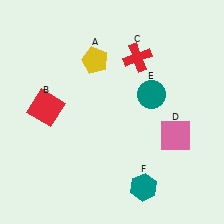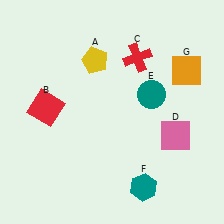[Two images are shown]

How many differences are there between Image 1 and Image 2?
There is 1 difference between the two images.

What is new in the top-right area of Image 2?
An orange square (G) was added in the top-right area of Image 2.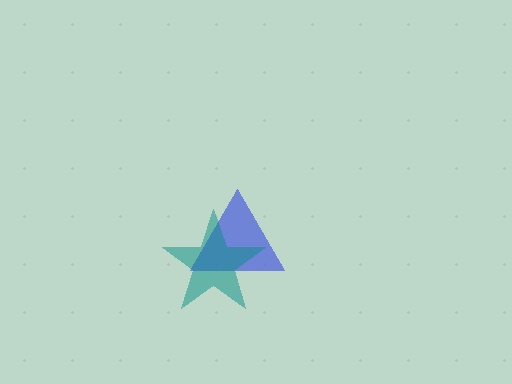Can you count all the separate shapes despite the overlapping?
Yes, there are 2 separate shapes.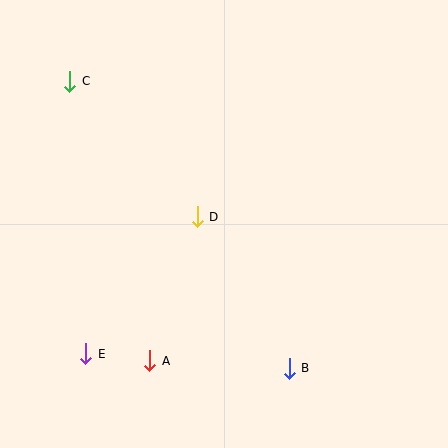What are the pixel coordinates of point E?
Point E is at (86, 354).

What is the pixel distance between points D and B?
The distance between D and B is 177 pixels.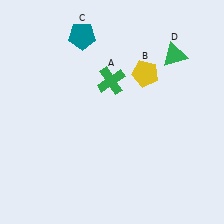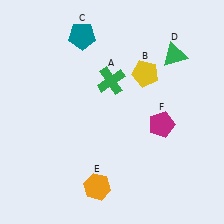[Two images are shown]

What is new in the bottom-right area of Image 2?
A magenta pentagon (F) was added in the bottom-right area of Image 2.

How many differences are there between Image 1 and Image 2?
There are 2 differences between the two images.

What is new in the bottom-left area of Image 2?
An orange hexagon (E) was added in the bottom-left area of Image 2.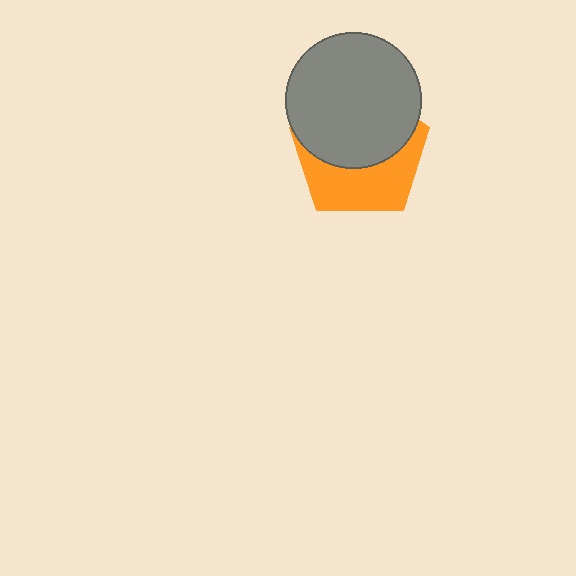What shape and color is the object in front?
The object in front is a gray circle.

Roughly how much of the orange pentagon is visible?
A small part of it is visible (roughly 45%).